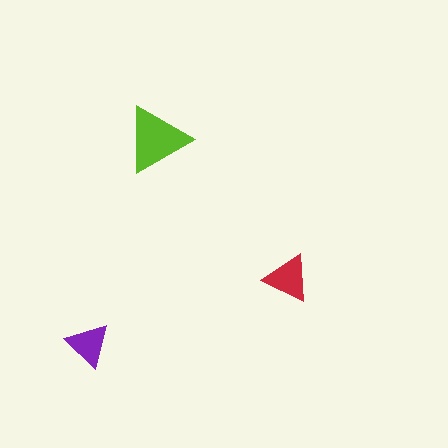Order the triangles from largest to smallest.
the lime one, the red one, the purple one.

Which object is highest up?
The lime triangle is topmost.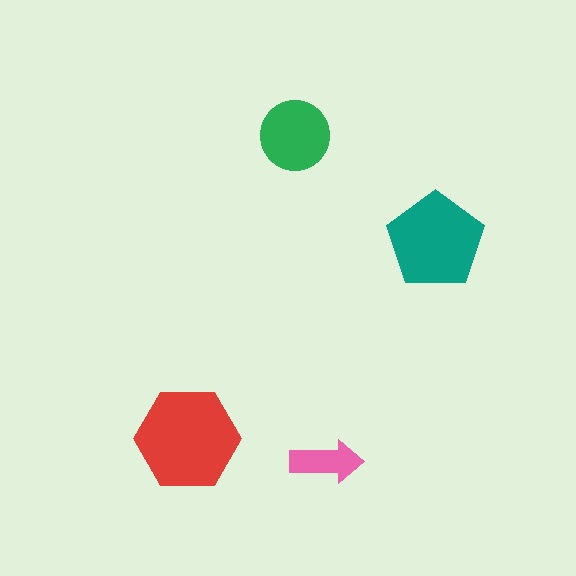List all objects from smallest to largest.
The pink arrow, the green circle, the teal pentagon, the red hexagon.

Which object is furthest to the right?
The teal pentagon is rightmost.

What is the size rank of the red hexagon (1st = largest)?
1st.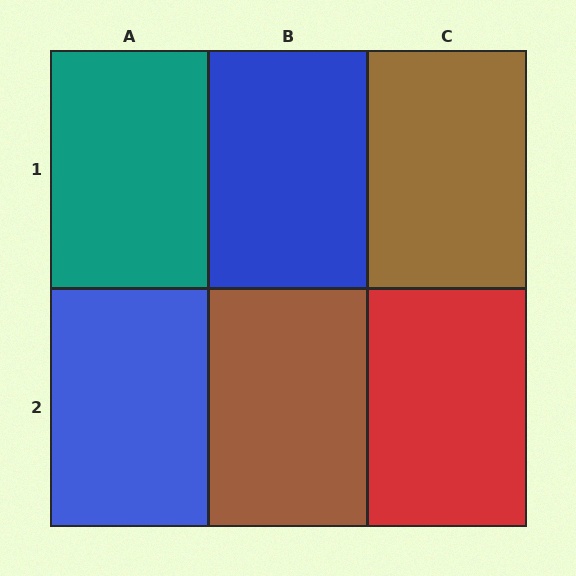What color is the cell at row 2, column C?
Red.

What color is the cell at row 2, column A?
Blue.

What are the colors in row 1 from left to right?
Teal, blue, brown.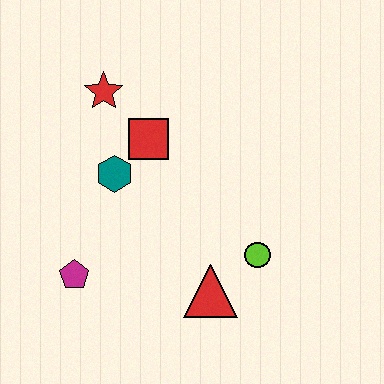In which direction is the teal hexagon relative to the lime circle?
The teal hexagon is to the left of the lime circle.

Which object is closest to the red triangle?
The lime circle is closest to the red triangle.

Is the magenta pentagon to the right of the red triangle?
No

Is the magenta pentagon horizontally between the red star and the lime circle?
No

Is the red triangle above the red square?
No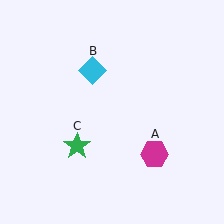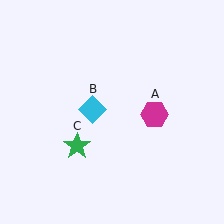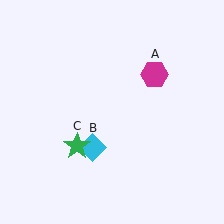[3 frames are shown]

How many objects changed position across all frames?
2 objects changed position: magenta hexagon (object A), cyan diamond (object B).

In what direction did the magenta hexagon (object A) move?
The magenta hexagon (object A) moved up.